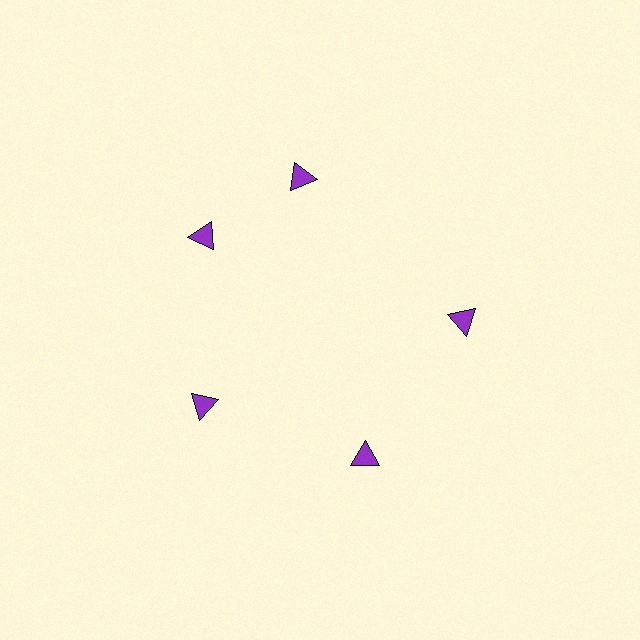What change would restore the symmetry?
The symmetry would be restored by rotating it back into even spacing with its neighbors so that all 5 triangles sit at equal angles and equal distance from the center.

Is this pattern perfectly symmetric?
No. The 5 purple triangles are arranged in a ring, but one element near the 1 o'clock position is rotated out of alignment along the ring, breaking the 5-fold rotational symmetry.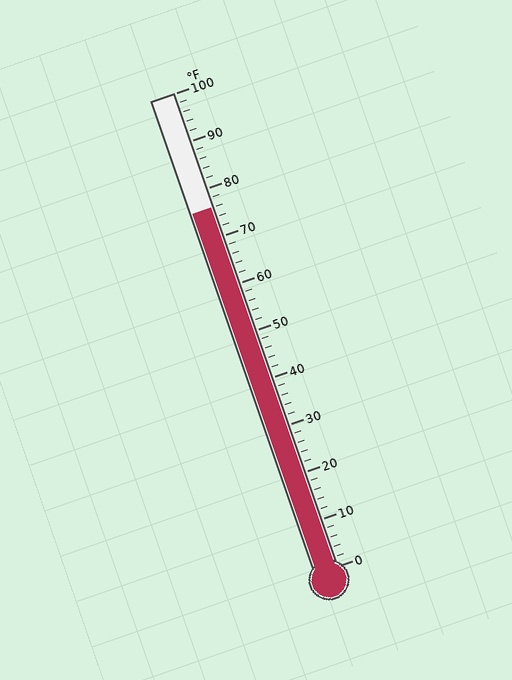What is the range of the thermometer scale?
The thermometer scale ranges from 0°F to 100°F.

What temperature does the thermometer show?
The thermometer shows approximately 76°F.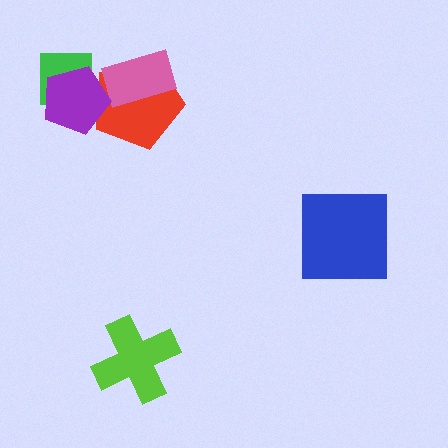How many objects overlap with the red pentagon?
2 objects overlap with the red pentagon.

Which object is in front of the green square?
The purple pentagon is in front of the green square.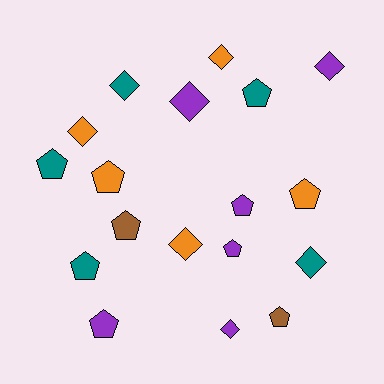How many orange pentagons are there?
There are 2 orange pentagons.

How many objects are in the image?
There are 18 objects.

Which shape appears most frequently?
Pentagon, with 10 objects.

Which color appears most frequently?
Purple, with 6 objects.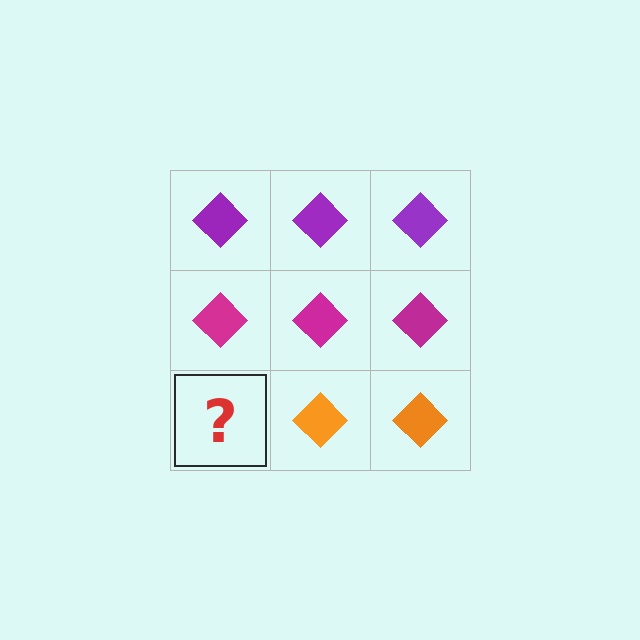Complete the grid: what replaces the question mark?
The question mark should be replaced with an orange diamond.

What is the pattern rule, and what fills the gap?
The rule is that each row has a consistent color. The gap should be filled with an orange diamond.